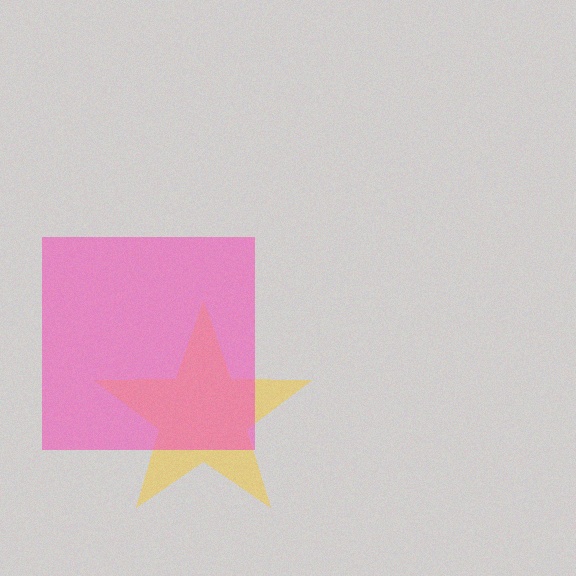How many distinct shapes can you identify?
There are 2 distinct shapes: a yellow star, a pink square.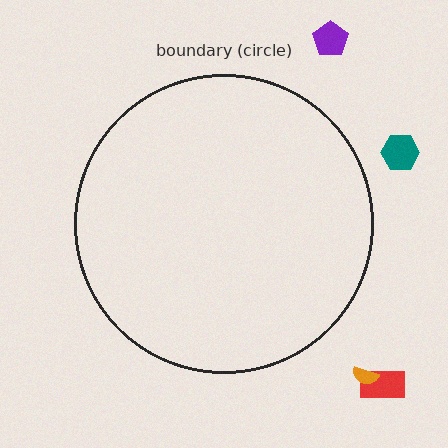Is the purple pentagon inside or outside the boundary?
Outside.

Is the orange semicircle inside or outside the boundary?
Outside.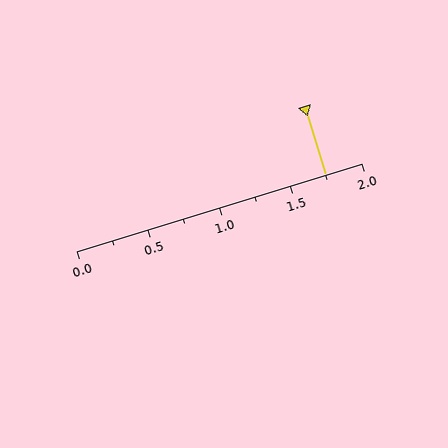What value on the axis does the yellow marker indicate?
The marker indicates approximately 1.75.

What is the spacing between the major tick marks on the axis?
The major ticks are spaced 0.5 apart.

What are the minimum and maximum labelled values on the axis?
The axis runs from 0.0 to 2.0.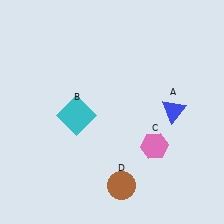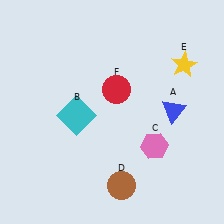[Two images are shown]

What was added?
A yellow star (E), a red circle (F) were added in Image 2.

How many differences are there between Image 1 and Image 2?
There are 2 differences between the two images.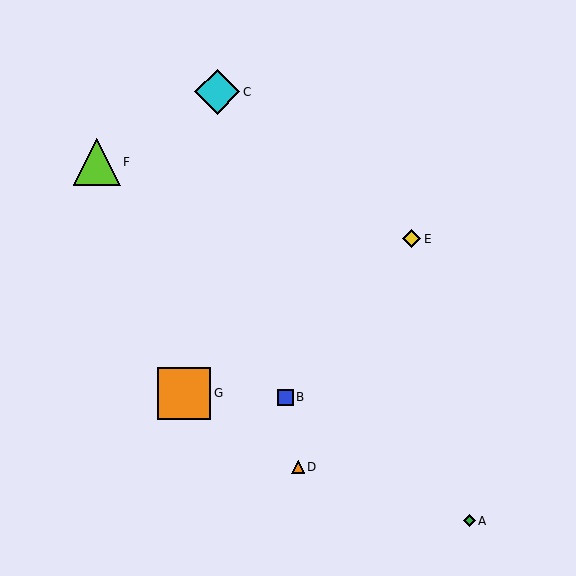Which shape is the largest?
The orange square (labeled G) is the largest.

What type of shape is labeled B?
Shape B is a blue square.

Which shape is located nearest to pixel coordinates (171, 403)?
The orange square (labeled G) at (184, 393) is nearest to that location.